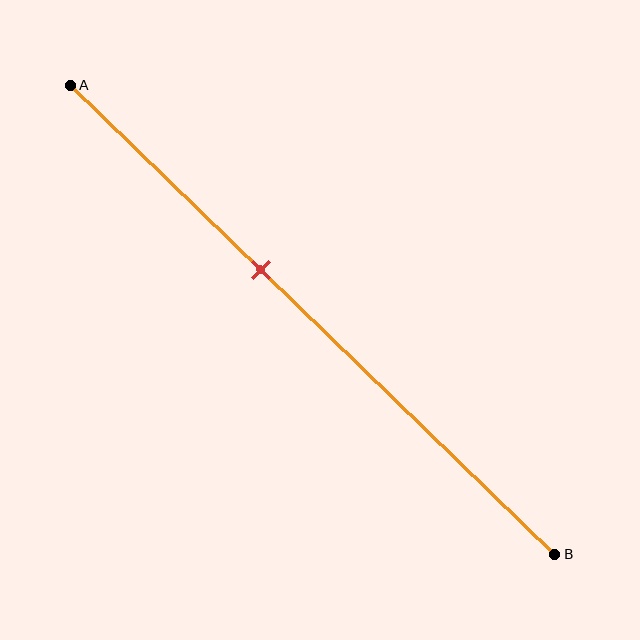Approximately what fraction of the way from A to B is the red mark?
The red mark is approximately 40% of the way from A to B.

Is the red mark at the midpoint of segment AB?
No, the mark is at about 40% from A, not at the 50% midpoint.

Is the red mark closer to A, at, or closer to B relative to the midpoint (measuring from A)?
The red mark is closer to point A than the midpoint of segment AB.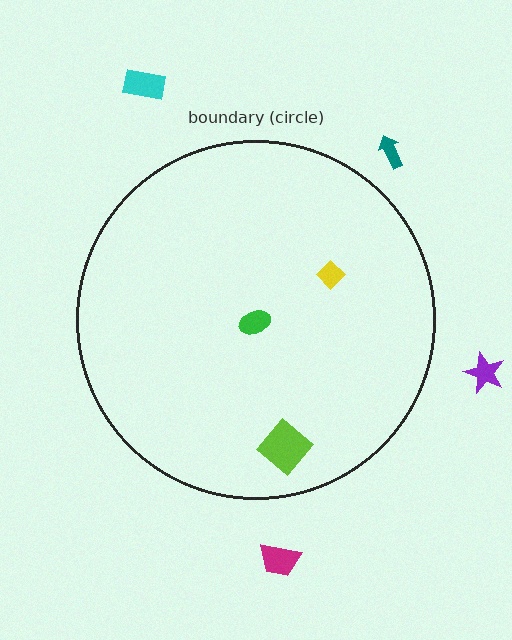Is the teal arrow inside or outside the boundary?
Outside.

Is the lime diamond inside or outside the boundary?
Inside.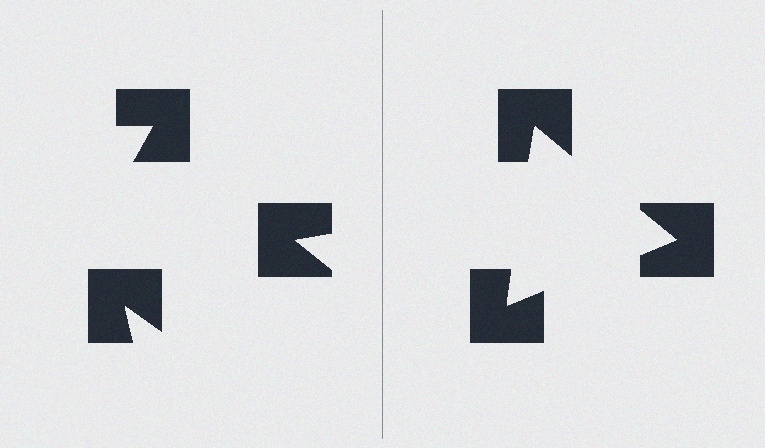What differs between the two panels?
The notched squares are positioned identically on both sides; only the wedge orientations differ. On the right they align to a triangle; on the left they are misaligned.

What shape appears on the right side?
An illusory triangle.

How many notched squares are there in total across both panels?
6 — 3 on each side.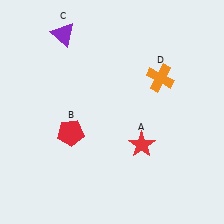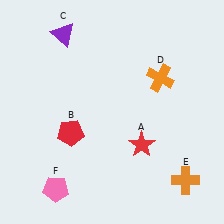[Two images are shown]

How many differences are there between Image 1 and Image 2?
There are 2 differences between the two images.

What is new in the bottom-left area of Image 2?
A pink pentagon (F) was added in the bottom-left area of Image 2.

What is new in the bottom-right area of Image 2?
An orange cross (E) was added in the bottom-right area of Image 2.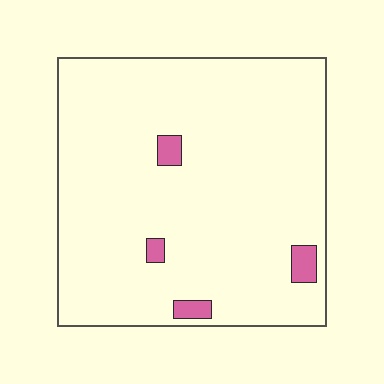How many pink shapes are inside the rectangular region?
4.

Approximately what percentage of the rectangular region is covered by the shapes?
Approximately 5%.